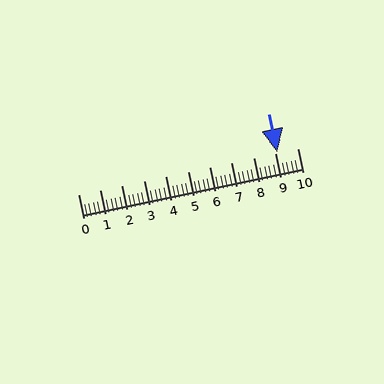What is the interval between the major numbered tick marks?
The major tick marks are spaced 1 units apart.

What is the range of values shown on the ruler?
The ruler shows values from 0 to 10.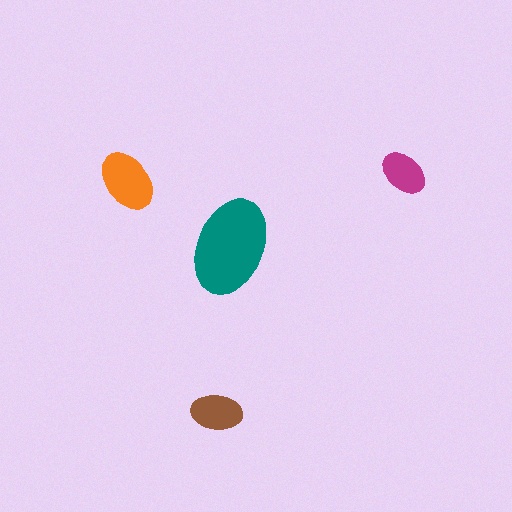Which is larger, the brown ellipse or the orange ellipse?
The orange one.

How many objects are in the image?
There are 4 objects in the image.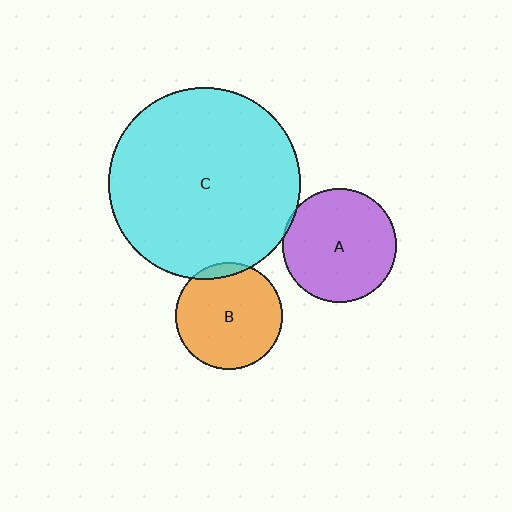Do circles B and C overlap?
Yes.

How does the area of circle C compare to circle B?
Approximately 3.2 times.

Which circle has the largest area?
Circle C (cyan).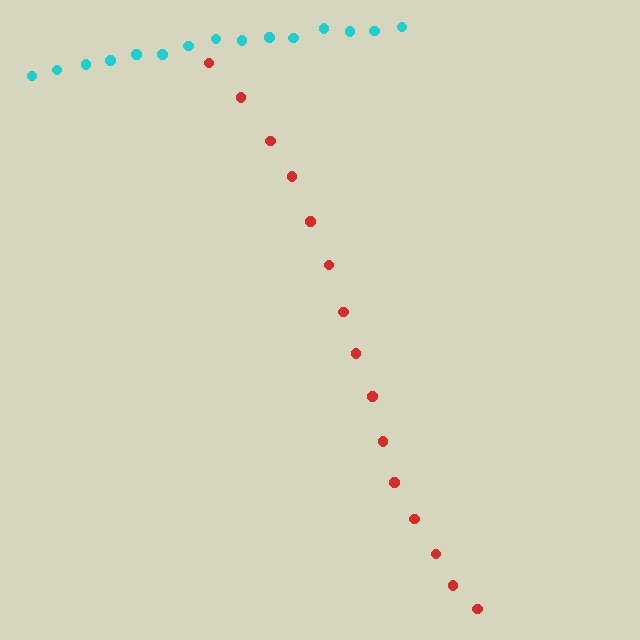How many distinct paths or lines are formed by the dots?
There are 2 distinct paths.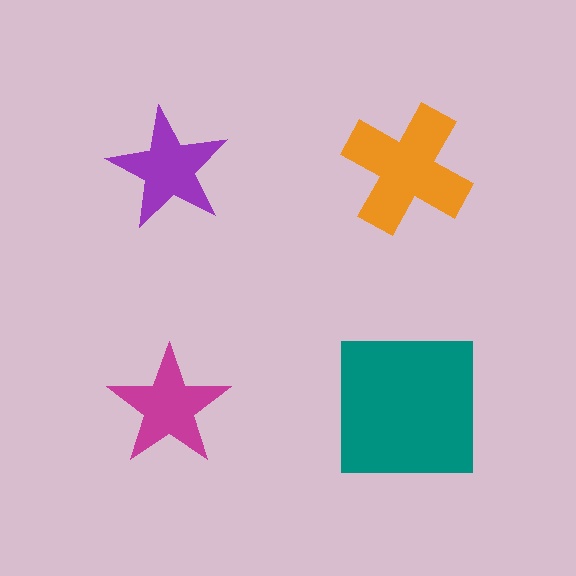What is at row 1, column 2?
An orange cross.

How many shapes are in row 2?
2 shapes.